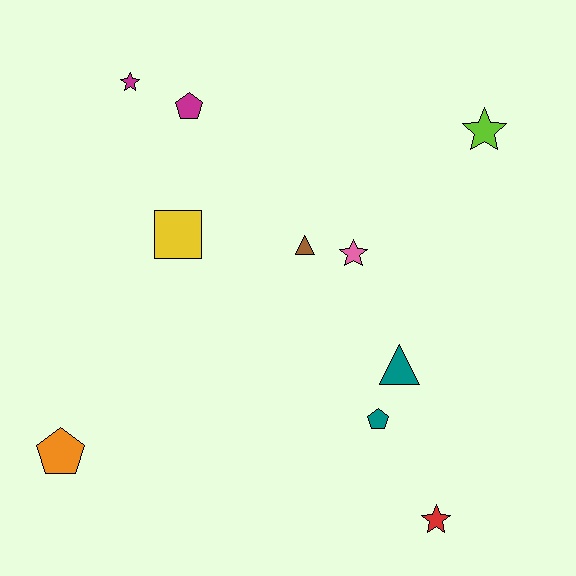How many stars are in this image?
There are 4 stars.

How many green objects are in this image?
There are no green objects.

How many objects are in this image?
There are 10 objects.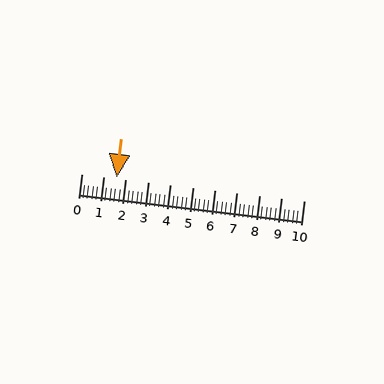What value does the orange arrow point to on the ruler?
The orange arrow points to approximately 1.6.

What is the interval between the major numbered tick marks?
The major tick marks are spaced 1 units apart.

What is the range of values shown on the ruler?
The ruler shows values from 0 to 10.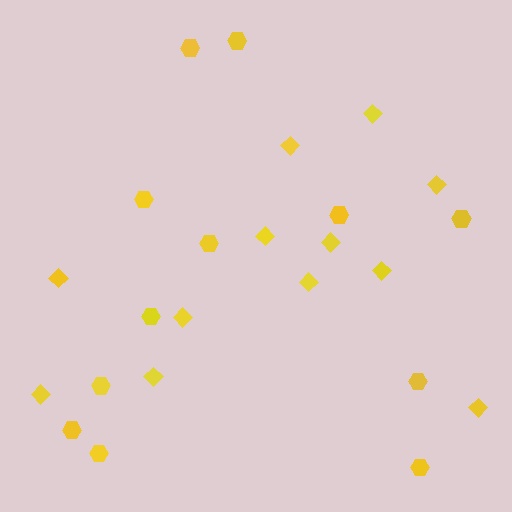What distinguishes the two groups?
There are 2 groups: one group of diamonds (12) and one group of hexagons (12).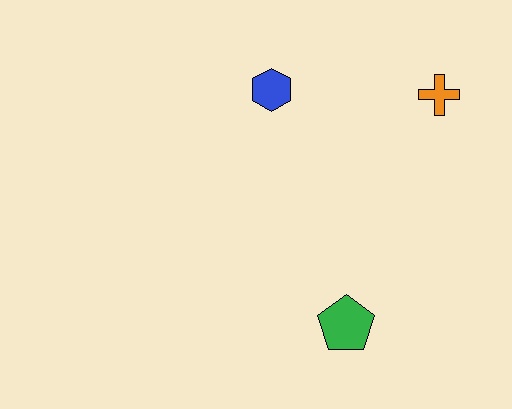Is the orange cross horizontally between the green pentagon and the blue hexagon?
No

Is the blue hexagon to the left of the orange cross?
Yes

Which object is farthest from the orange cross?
The green pentagon is farthest from the orange cross.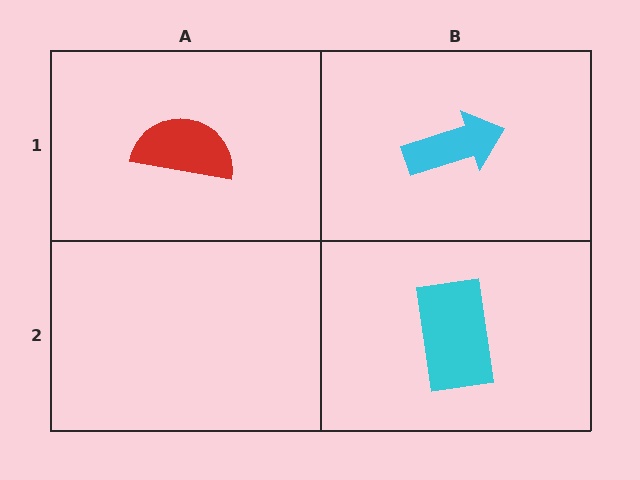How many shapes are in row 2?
1 shape.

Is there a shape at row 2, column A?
No, that cell is empty.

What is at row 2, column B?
A cyan rectangle.